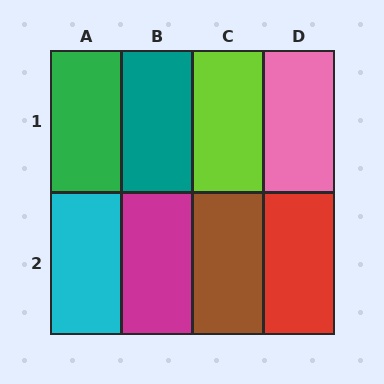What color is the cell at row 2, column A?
Cyan.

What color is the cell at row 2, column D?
Red.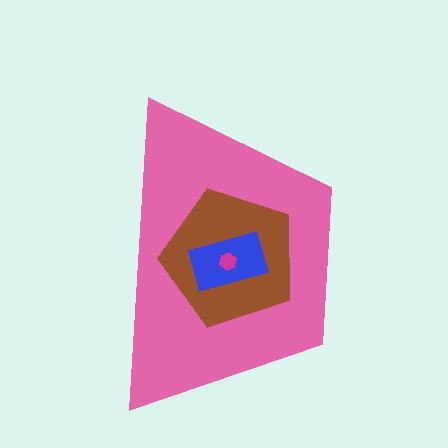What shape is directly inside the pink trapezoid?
The brown pentagon.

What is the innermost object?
The magenta hexagon.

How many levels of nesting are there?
4.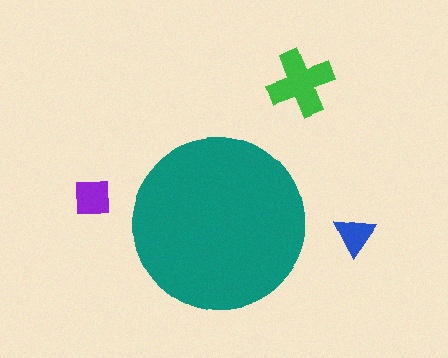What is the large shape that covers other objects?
A teal circle.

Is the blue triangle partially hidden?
No, the blue triangle is fully visible.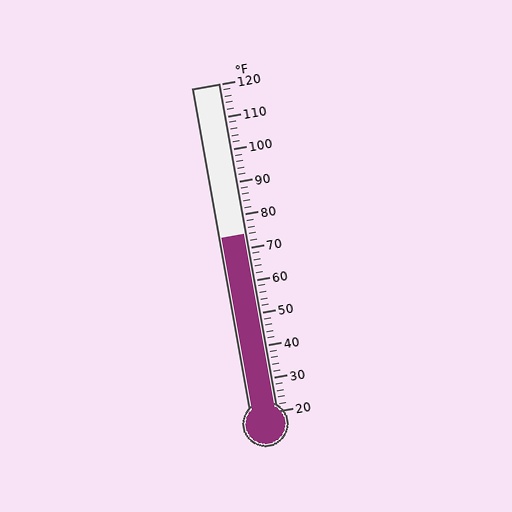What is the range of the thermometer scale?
The thermometer scale ranges from 20°F to 120°F.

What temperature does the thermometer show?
The thermometer shows approximately 74°F.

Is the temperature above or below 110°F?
The temperature is below 110°F.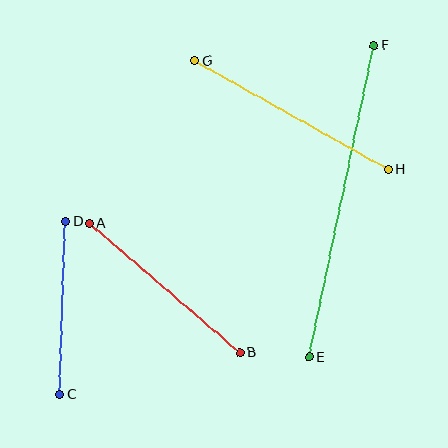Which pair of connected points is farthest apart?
Points E and F are farthest apart.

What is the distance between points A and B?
The distance is approximately 198 pixels.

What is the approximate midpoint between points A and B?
The midpoint is at approximately (164, 288) pixels.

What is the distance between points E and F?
The distance is approximately 318 pixels.